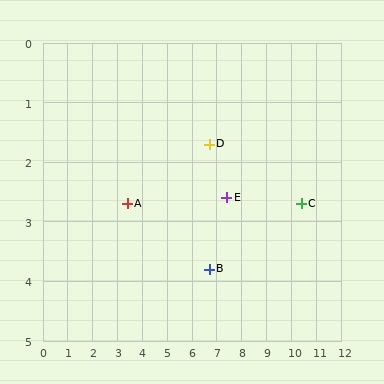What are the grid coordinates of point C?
Point C is at approximately (10.4, 2.7).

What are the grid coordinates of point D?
Point D is at approximately (6.7, 1.7).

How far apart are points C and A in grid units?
Points C and A are about 7.0 grid units apart.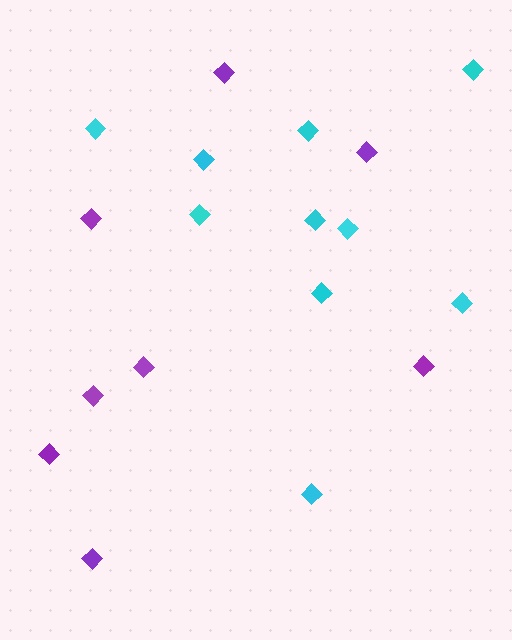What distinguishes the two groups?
There are 2 groups: one group of cyan diamonds (10) and one group of purple diamonds (8).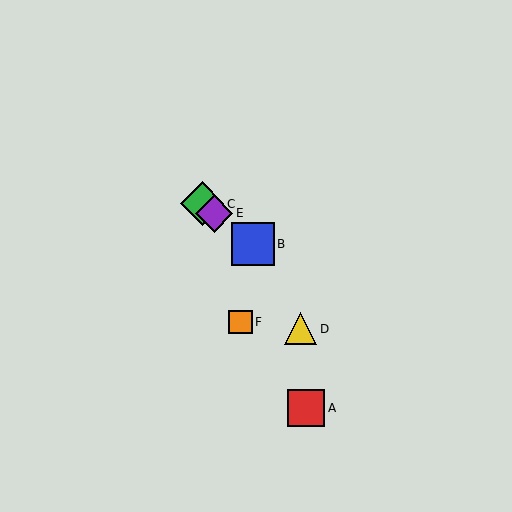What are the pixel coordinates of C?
Object C is at (202, 204).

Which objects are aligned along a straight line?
Objects B, C, E are aligned along a straight line.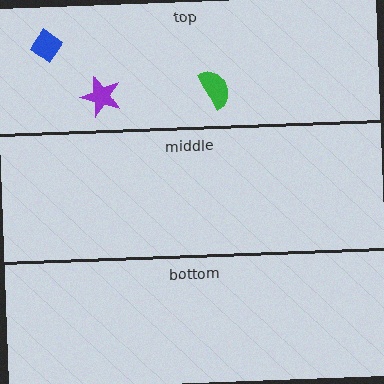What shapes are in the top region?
The green semicircle, the purple star, the blue diamond.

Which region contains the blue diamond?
The top region.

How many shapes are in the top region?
3.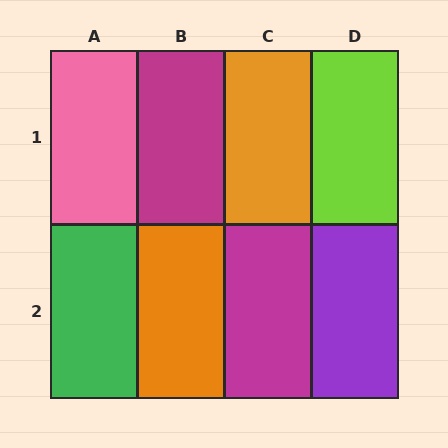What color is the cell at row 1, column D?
Lime.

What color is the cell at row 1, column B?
Magenta.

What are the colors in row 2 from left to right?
Green, orange, magenta, purple.